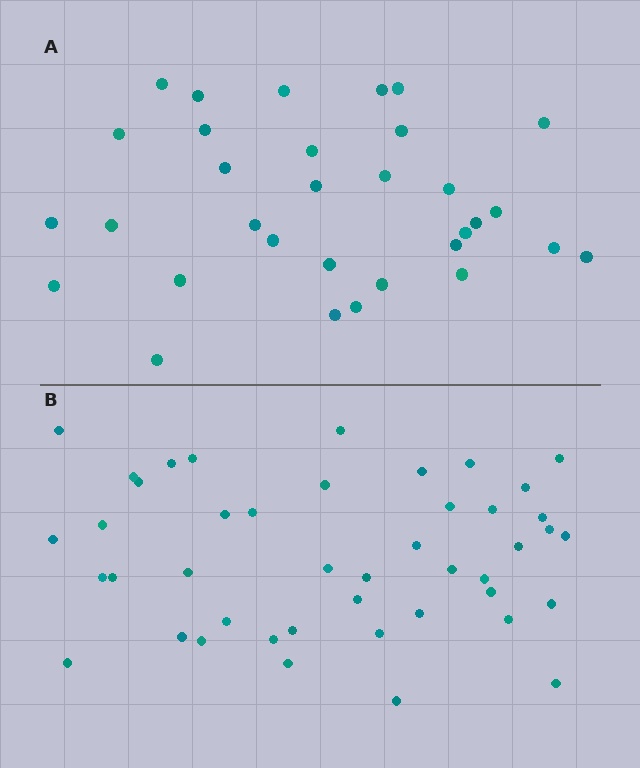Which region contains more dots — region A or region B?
Region B (the bottom region) has more dots.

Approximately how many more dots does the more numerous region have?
Region B has roughly 12 or so more dots than region A.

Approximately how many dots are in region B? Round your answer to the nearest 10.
About 40 dots. (The exact count is 44, which rounds to 40.)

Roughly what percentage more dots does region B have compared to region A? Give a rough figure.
About 40% more.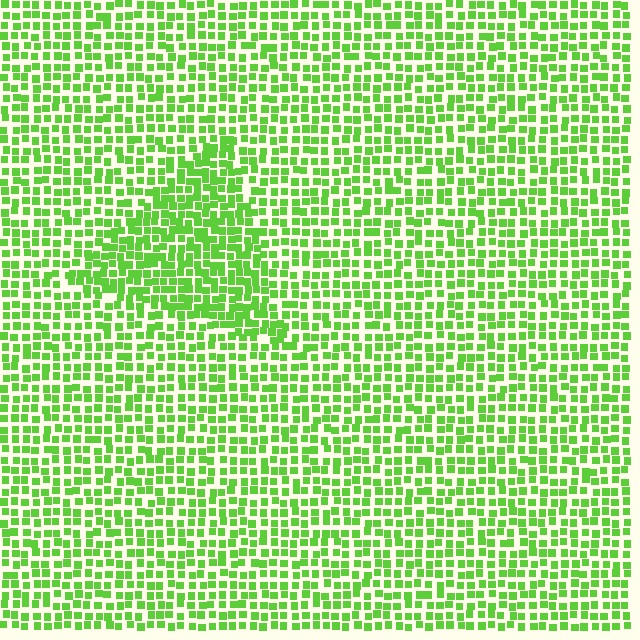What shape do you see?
I see a triangle.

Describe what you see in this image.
The image contains small lime elements arranged at two different densities. A triangle-shaped region is visible where the elements are more densely packed than the surrounding area.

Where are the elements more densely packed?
The elements are more densely packed inside the triangle boundary.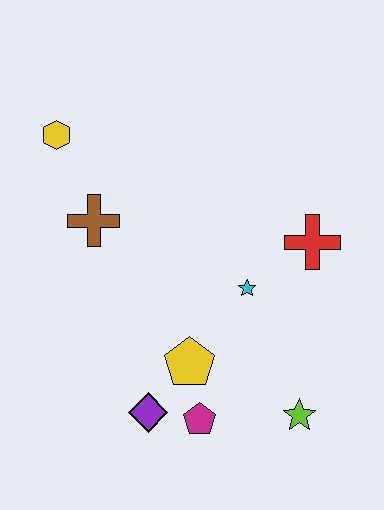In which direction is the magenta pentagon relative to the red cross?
The magenta pentagon is below the red cross.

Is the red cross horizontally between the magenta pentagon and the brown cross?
No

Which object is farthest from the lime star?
The yellow hexagon is farthest from the lime star.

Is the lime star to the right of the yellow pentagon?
Yes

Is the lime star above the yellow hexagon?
No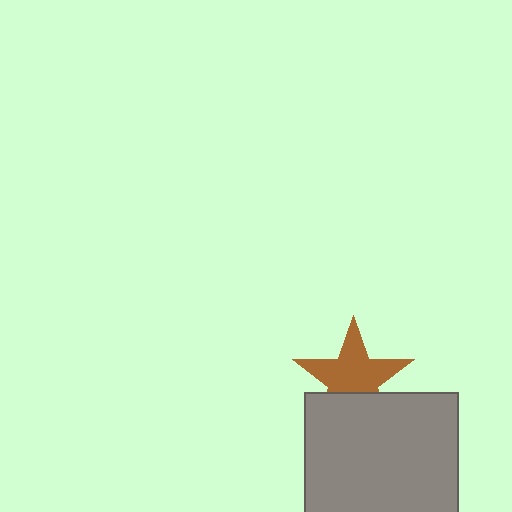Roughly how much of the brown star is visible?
Most of it is visible (roughly 67%).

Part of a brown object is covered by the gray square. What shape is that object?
It is a star.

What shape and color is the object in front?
The object in front is a gray square.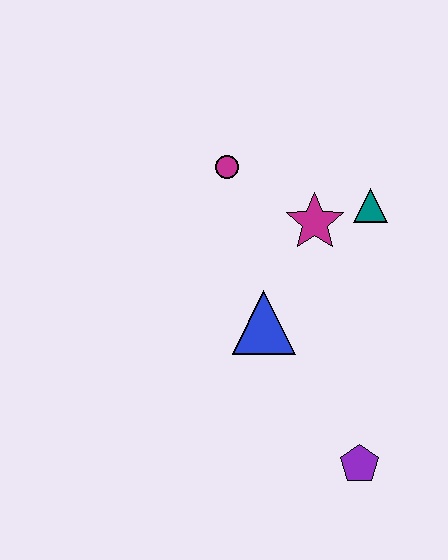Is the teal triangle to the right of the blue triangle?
Yes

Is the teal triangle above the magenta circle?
No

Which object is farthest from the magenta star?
The purple pentagon is farthest from the magenta star.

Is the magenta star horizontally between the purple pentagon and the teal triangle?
No